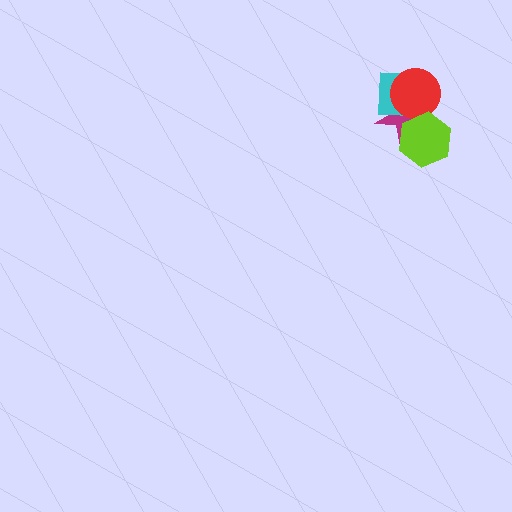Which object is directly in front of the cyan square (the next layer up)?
The red circle is directly in front of the cyan square.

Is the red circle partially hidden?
Yes, it is partially covered by another shape.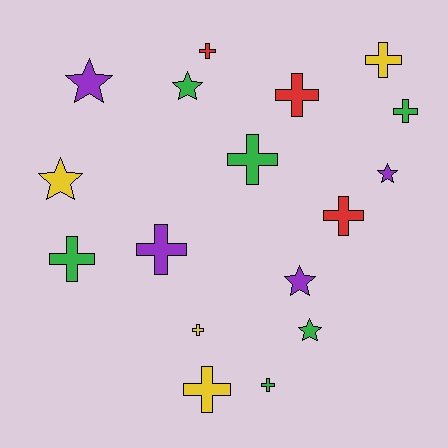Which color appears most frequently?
Green, with 6 objects.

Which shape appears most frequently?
Cross, with 11 objects.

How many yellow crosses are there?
There are 3 yellow crosses.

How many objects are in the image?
There are 17 objects.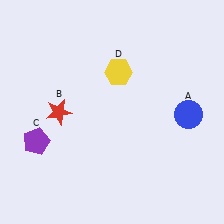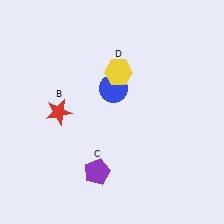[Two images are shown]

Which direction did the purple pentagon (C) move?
The purple pentagon (C) moved right.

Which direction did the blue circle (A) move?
The blue circle (A) moved left.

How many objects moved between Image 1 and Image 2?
2 objects moved between the two images.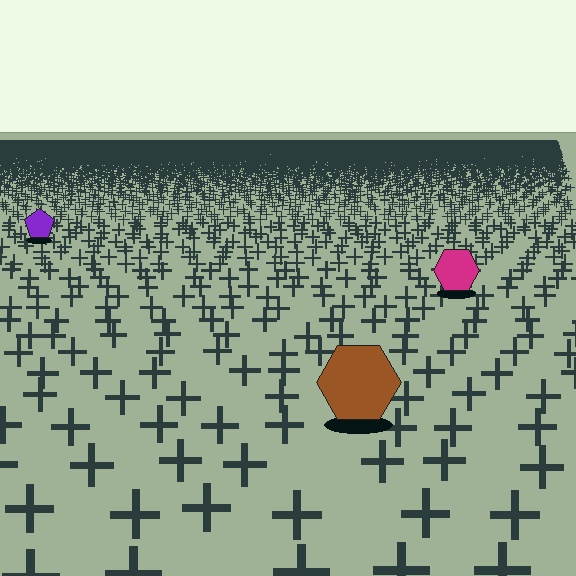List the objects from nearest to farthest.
From nearest to farthest: the brown hexagon, the magenta hexagon, the purple pentagon.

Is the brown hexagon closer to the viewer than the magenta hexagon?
Yes. The brown hexagon is closer — you can tell from the texture gradient: the ground texture is coarser near it.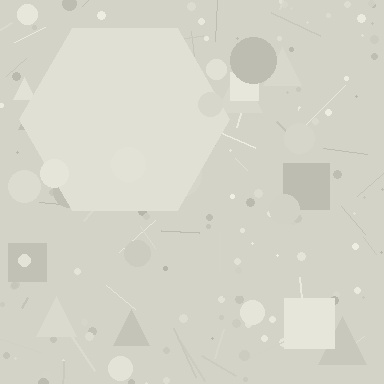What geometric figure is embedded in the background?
A hexagon is embedded in the background.